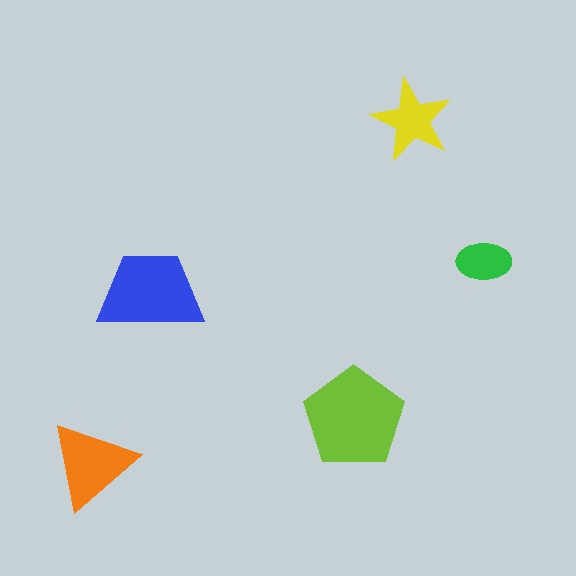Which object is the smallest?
The green ellipse.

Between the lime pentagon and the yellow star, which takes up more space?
The lime pentagon.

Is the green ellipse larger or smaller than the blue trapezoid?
Smaller.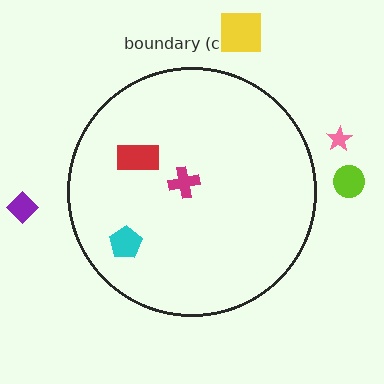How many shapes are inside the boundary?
3 inside, 4 outside.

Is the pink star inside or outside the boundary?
Outside.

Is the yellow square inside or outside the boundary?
Outside.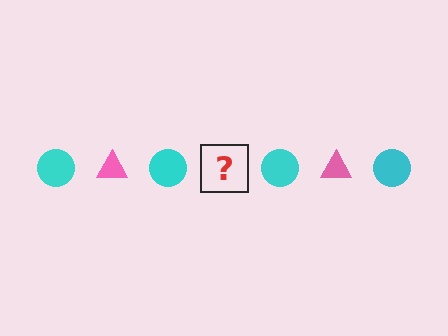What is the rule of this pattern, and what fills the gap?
The rule is that the pattern alternates between cyan circle and pink triangle. The gap should be filled with a pink triangle.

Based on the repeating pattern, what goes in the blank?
The blank should be a pink triangle.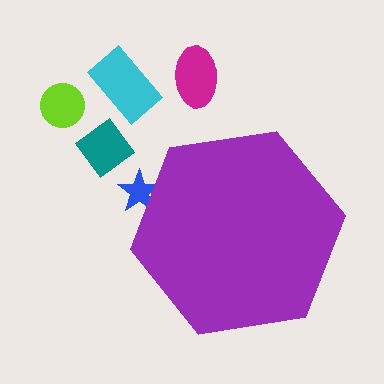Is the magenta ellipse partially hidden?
No, the magenta ellipse is fully visible.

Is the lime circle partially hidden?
No, the lime circle is fully visible.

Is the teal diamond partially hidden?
No, the teal diamond is fully visible.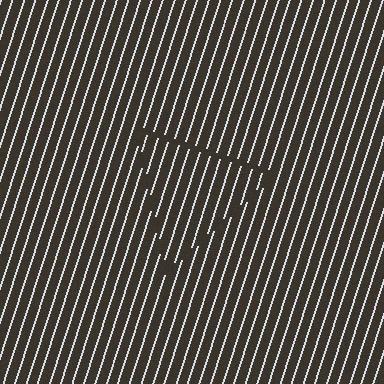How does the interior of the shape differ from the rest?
The interior of the shape contains the same grating, shifted by half a period — the contour is defined by the phase discontinuity where line-ends from the inner and outer gratings abut.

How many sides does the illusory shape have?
3 sides — the line-ends trace a triangle.